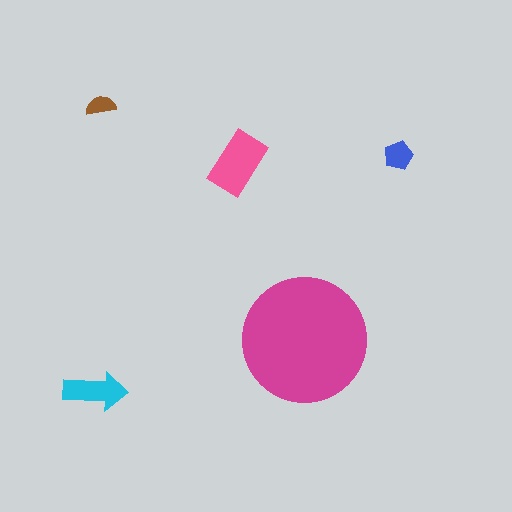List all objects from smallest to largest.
The brown semicircle, the blue pentagon, the cyan arrow, the pink rectangle, the magenta circle.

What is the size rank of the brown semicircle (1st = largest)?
5th.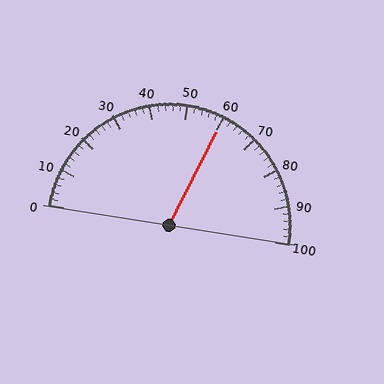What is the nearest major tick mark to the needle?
The nearest major tick mark is 60.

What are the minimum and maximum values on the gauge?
The gauge ranges from 0 to 100.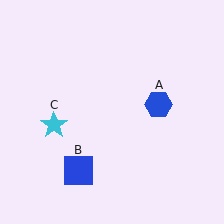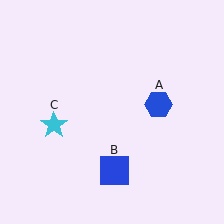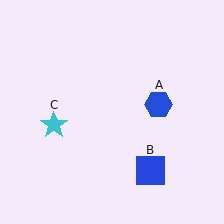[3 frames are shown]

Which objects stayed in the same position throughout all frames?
Blue hexagon (object A) and cyan star (object C) remained stationary.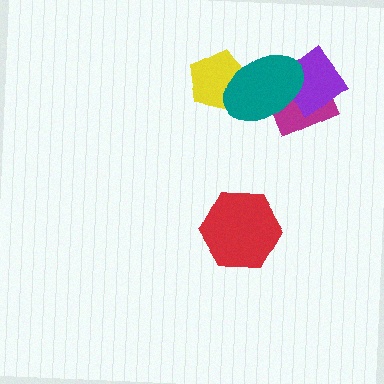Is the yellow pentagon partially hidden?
Yes, it is partially covered by another shape.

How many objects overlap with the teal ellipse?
3 objects overlap with the teal ellipse.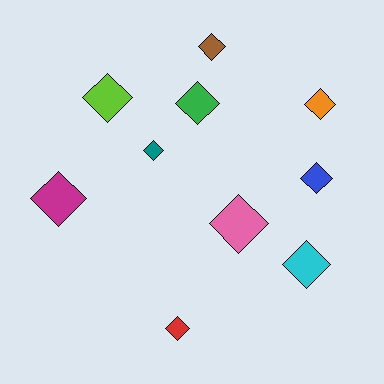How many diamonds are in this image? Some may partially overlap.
There are 10 diamonds.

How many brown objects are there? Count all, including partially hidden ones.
There is 1 brown object.